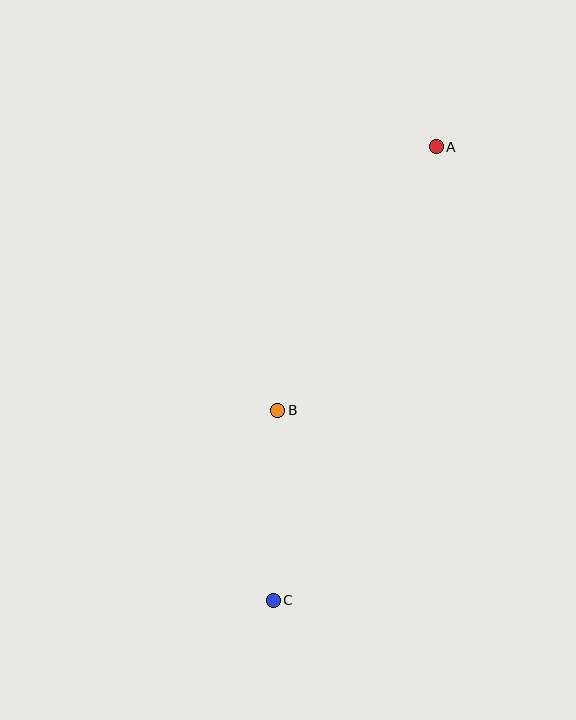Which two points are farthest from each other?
Points A and C are farthest from each other.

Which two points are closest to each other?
Points B and C are closest to each other.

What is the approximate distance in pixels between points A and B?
The distance between A and B is approximately 307 pixels.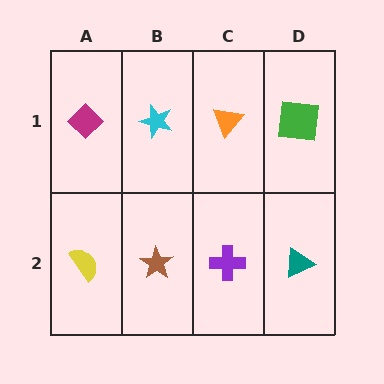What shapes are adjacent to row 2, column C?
An orange triangle (row 1, column C), a brown star (row 2, column B), a teal triangle (row 2, column D).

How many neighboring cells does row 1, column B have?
3.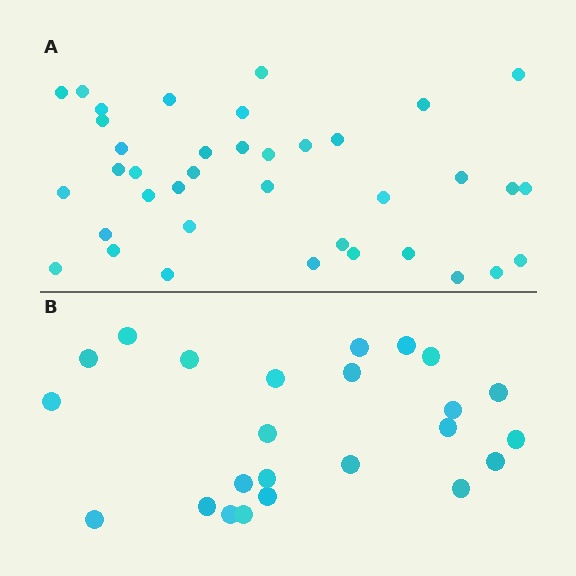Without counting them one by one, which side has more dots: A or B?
Region A (the top region) has more dots.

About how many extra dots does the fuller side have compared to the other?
Region A has approximately 15 more dots than region B.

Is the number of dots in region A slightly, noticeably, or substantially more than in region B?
Region A has substantially more. The ratio is roughly 1.6 to 1.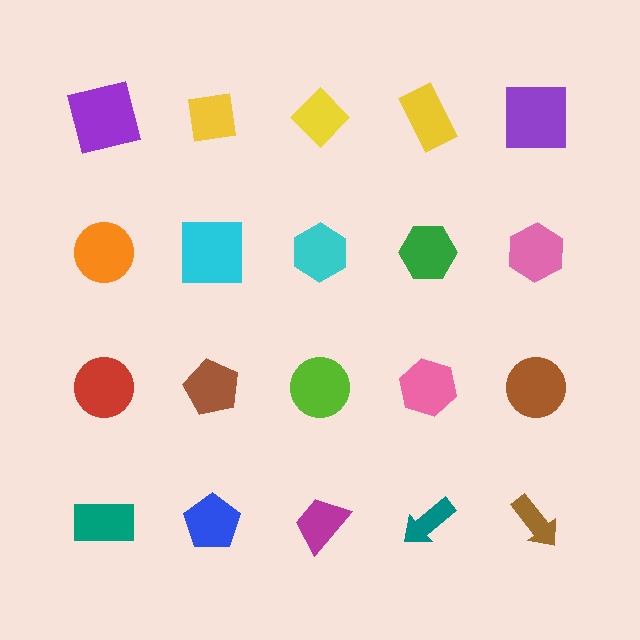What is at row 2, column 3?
A cyan hexagon.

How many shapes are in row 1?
5 shapes.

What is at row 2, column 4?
A green hexagon.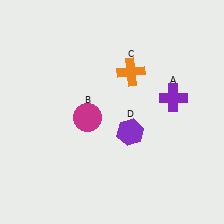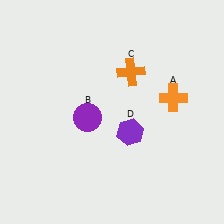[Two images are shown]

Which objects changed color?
A changed from purple to orange. B changed from magenta to purple.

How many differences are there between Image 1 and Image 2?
There are 2 differences between the two images.